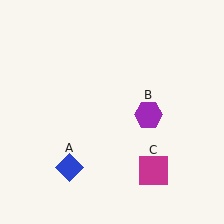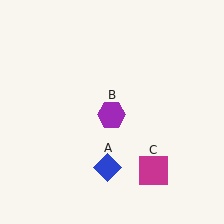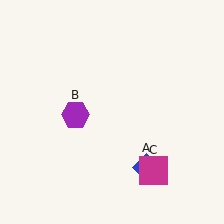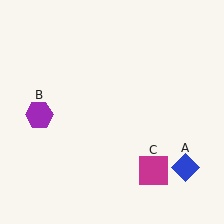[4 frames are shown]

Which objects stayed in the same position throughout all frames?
Magenta square (object C) remained stationary.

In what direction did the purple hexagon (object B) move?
The purple hexagon (object B) moved left.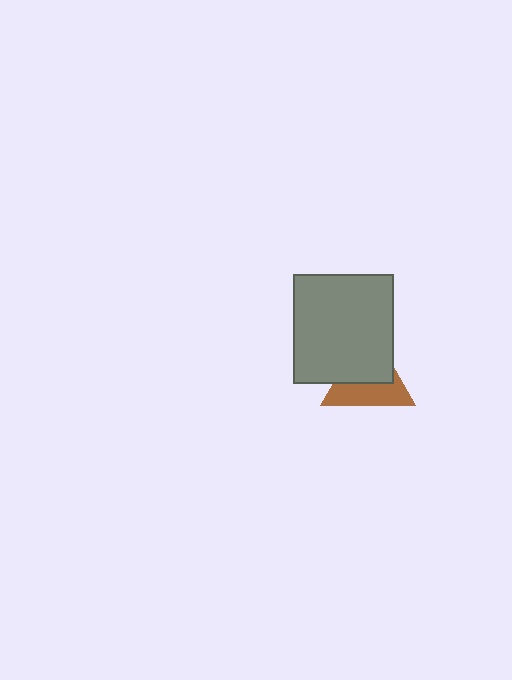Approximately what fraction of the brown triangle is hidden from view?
Roughly 52% of the brown triangle is hidden behind the gray rectangle.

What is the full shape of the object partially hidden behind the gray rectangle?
The partially hidden object is a brown triangle.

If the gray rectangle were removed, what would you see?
You would see the complete brown triangle.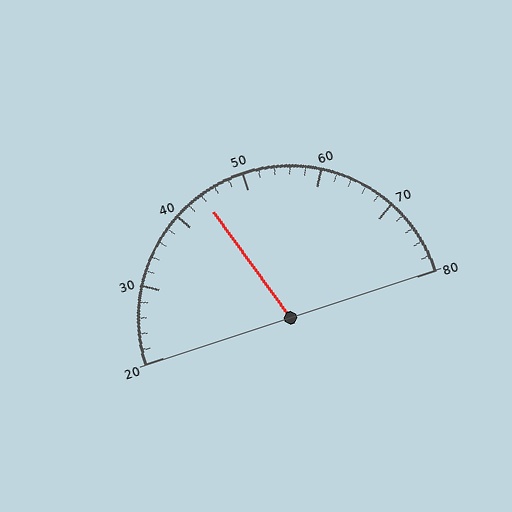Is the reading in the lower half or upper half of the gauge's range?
The reading is in the lower half of the range (20 to 80).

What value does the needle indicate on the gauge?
The needle indicates approximately 44.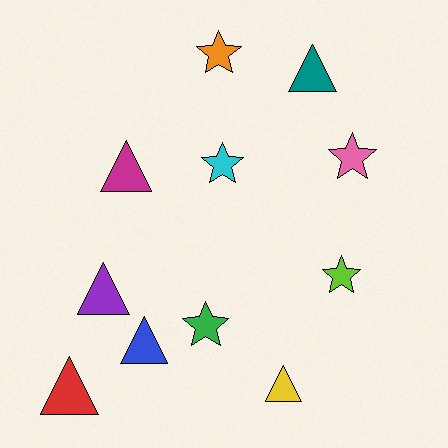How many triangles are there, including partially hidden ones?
There are 6 triangles.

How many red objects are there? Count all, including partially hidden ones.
There is 1 red object.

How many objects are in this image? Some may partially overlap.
There are 11 objects.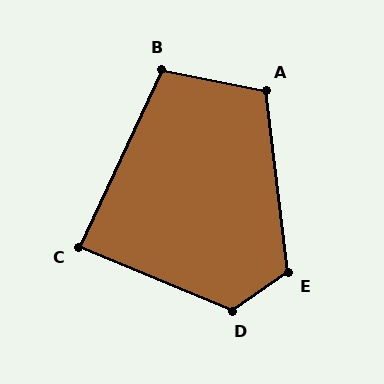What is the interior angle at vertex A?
Approximately 108 degrees (obtuse).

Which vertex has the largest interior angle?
D, at approximately 123 degrees.